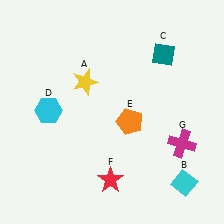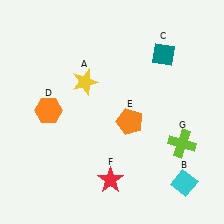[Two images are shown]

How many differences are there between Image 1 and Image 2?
There are 2 differences between the two images.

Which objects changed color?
D changed from cyan to orange. G changed from magenta to lime.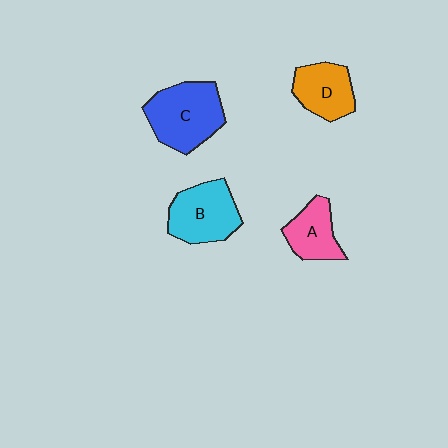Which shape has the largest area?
Shape C (blue).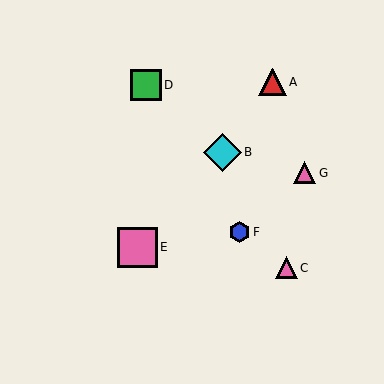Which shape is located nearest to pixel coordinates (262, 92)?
The red triangle (labeled A) at (273, 82) is nearest to that location.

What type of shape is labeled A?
Shape A is a red triangle.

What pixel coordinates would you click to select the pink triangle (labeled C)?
Click at (286, 268) to select the pink triangle C.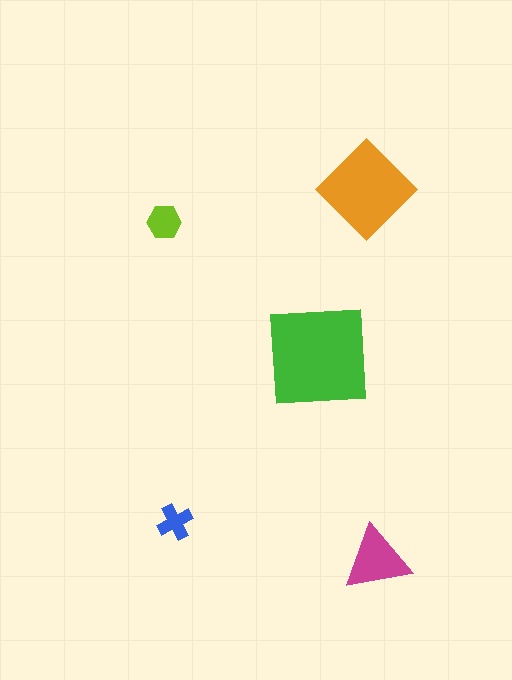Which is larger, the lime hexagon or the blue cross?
The lime hexagon.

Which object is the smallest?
The blue cross.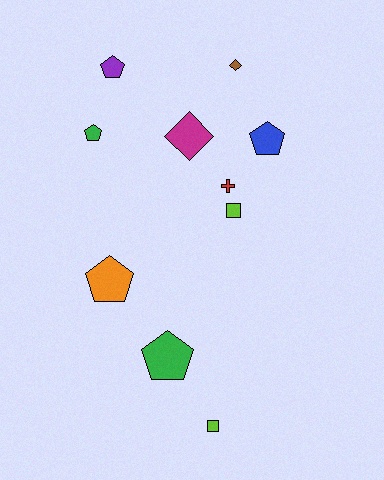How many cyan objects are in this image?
There are no cyan objects.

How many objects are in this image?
There are 10 objects.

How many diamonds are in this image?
There are 2 diamonds.